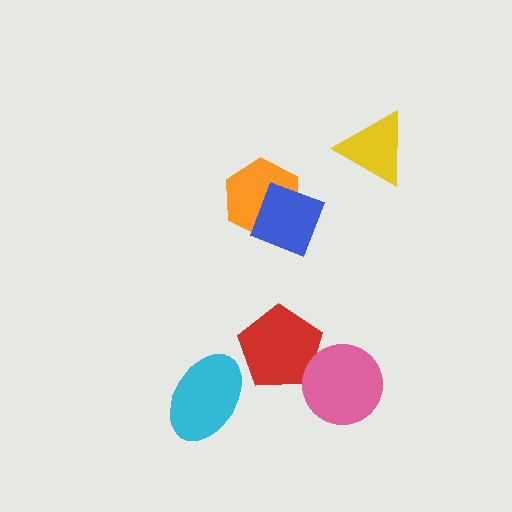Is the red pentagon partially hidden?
Yes, it is partially covered by another shape.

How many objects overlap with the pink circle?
1 object overlaps with the pink circle.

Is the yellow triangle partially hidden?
No, no other shape covers it.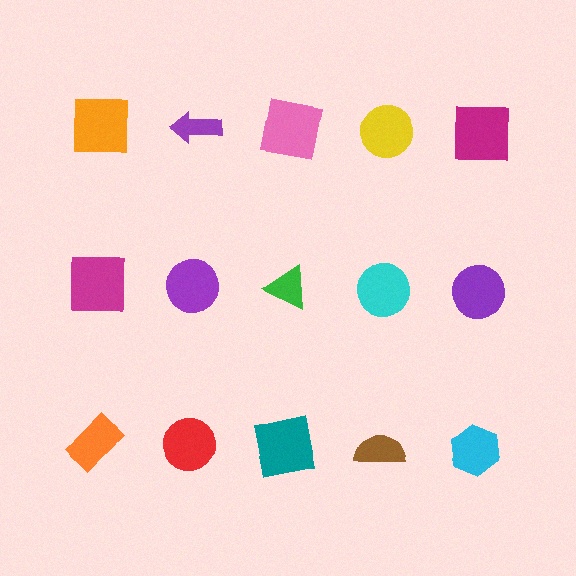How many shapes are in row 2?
5 shapes.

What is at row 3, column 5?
A cyan hexagon.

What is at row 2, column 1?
A magenta square.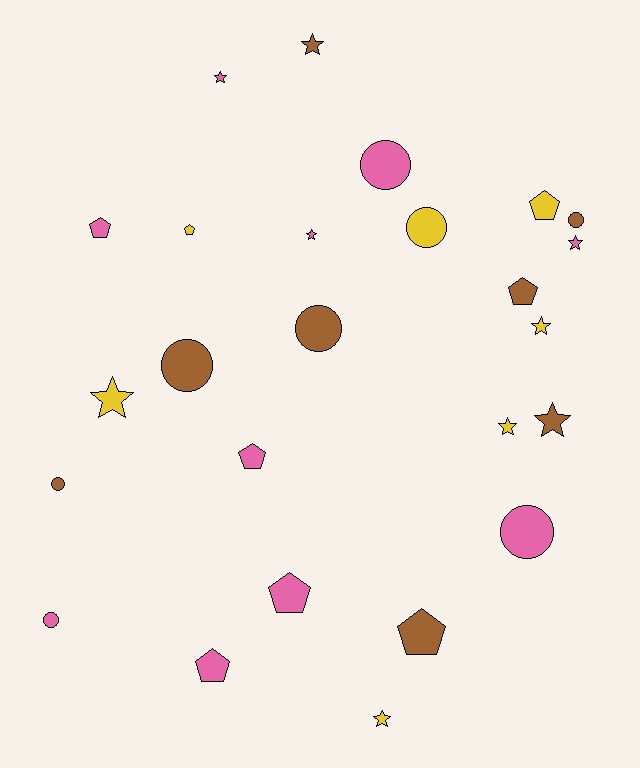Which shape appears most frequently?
Star, with 9 objects.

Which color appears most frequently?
Pink, with 10 objects.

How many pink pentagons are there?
There are 4 pink pentagons.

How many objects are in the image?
There are 25 objects.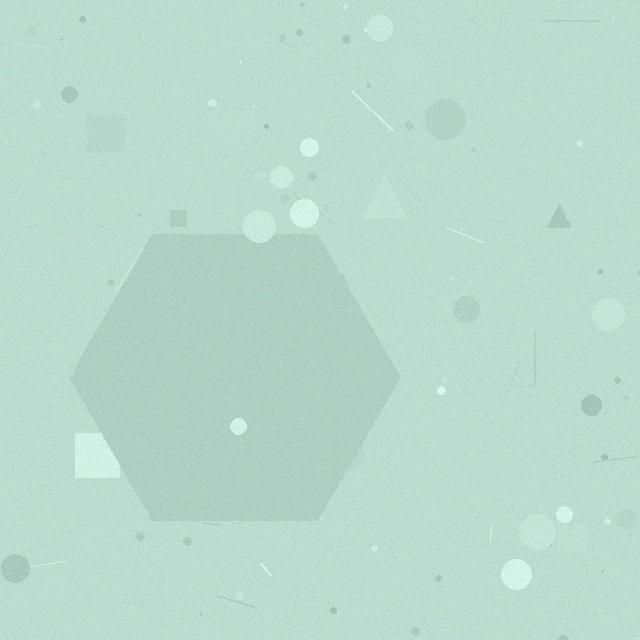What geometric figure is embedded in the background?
A hexagon is embedded in the background.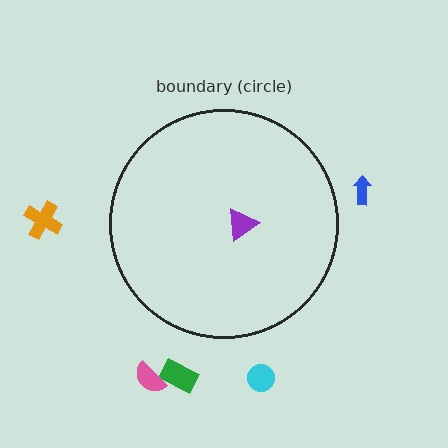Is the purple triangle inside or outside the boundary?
Inside.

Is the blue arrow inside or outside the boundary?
Outside.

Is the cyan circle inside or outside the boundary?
Outside.